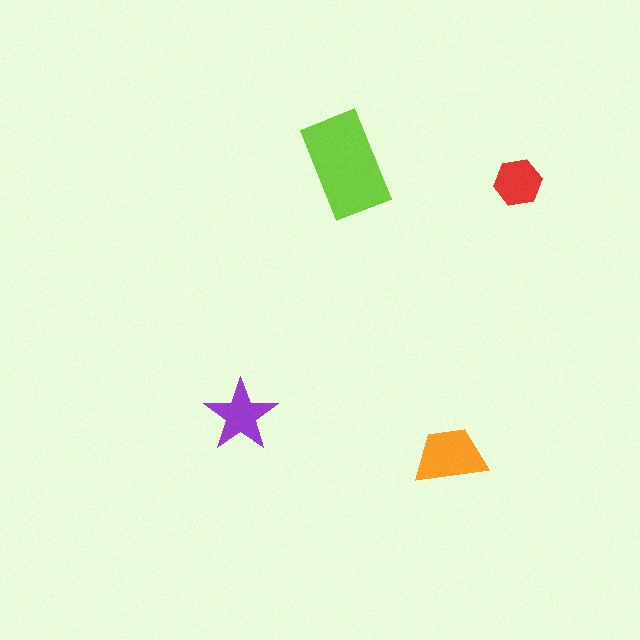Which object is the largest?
The lime rectangle.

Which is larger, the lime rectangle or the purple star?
The lime rectangle.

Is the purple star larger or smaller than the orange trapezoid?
Smaller.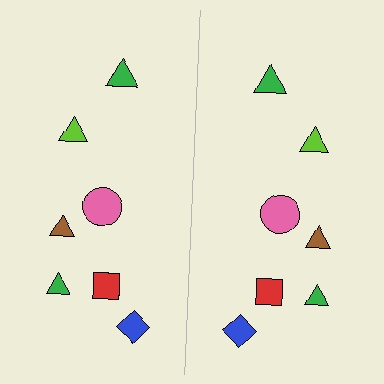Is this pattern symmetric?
Yes, this pattern has bilateral (reflection) symmetry.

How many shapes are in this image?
There are 14 shapes in this image.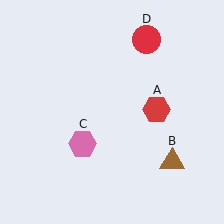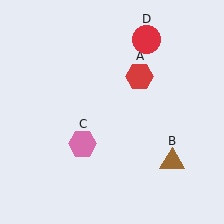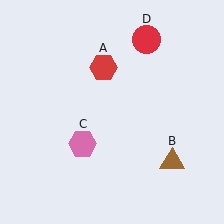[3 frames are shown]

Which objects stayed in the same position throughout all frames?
Brown triangle (object B) and pink hexagon (object C) and red circle (object D) remained stationary.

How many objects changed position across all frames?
1 object changed position: red hexagon (object A).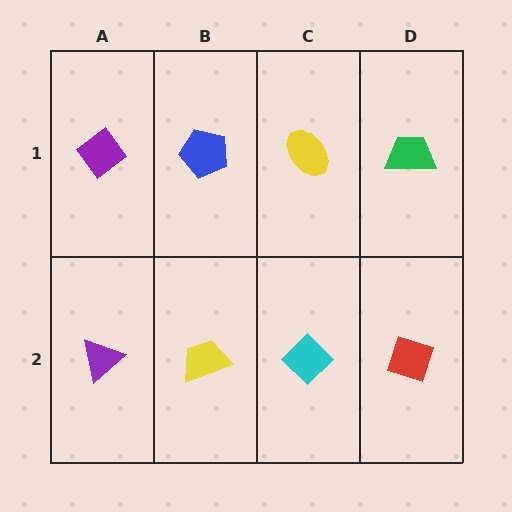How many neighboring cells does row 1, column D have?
2.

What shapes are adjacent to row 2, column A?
A purple diamond (row 1, column A), a yellow trapezoid (row 2, column B).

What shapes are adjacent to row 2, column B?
A blue pentagon (row 1, column B), a purple triangle (row 2, column A), a cyan diamond (row 2, column C).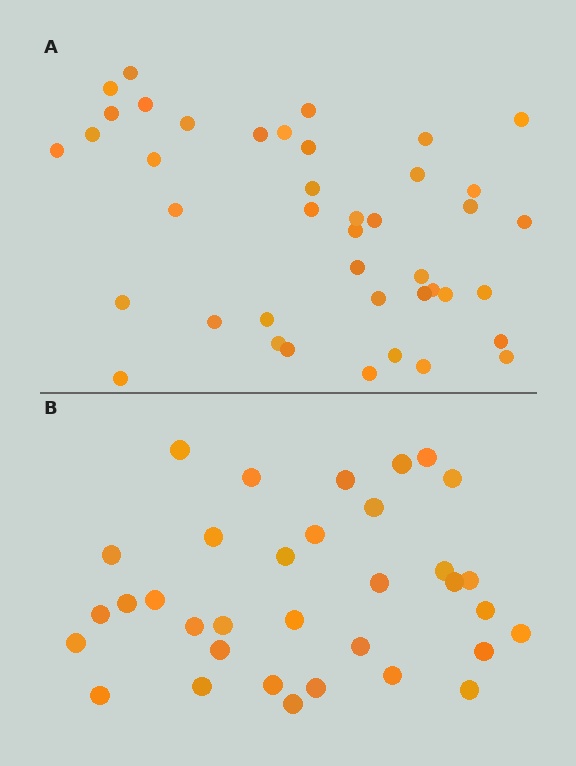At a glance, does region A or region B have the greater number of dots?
Region A (the top region) has more dots.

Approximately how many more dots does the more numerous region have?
Region A has roughly 8 or so more dots than region B.